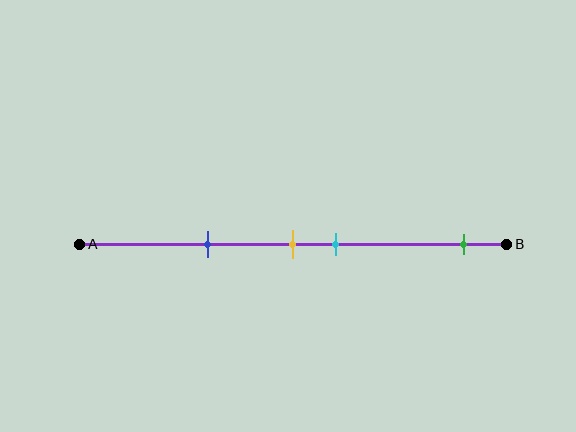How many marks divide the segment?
There are 4 marks dividing the segment.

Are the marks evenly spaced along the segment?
No, the marks are not evenly spaced.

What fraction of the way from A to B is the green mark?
The green mark is approximately 90% (0.9) of the way from A to B.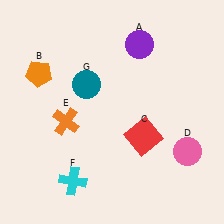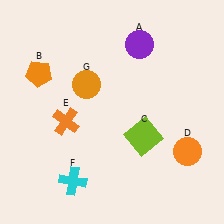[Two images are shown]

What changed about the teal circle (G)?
In Image 1, G is teal. In Image 2, it changed to orange.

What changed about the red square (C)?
In Image 1, C is red. In Image 2, it changed to lime.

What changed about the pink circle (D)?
In Image 1, D is pink. In Image 2, it changed to orange.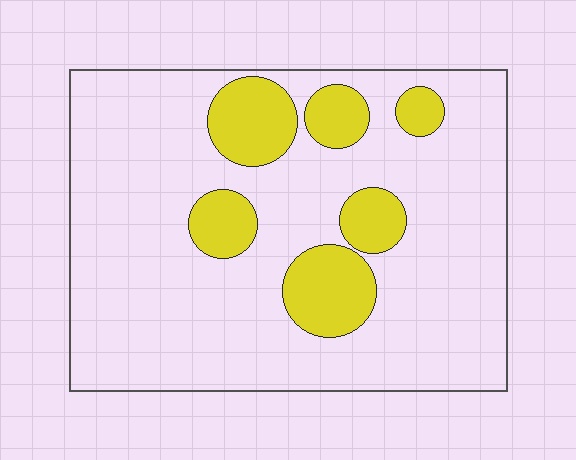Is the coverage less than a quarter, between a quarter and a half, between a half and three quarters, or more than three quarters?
Less than a quarter.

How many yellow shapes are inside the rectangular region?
6.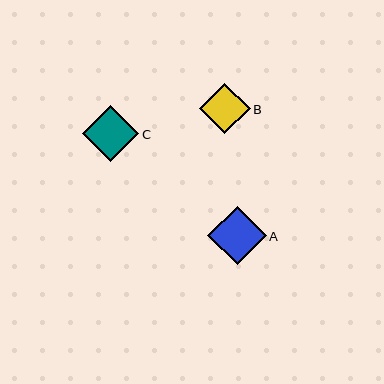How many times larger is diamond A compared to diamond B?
Diamond A is approximately 1.2 times the size of diamond B.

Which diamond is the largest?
Diamond A is the largest with a size of approximately 59 pixels.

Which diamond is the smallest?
Diamond B is the smallest with a size of approximately 51 pixels.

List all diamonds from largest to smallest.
From largest to smallest: A, C, B.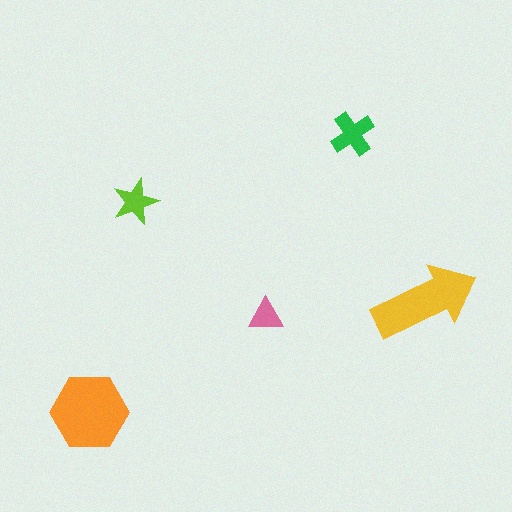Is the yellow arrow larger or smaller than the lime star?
Larger.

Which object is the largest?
The orange hexagon.